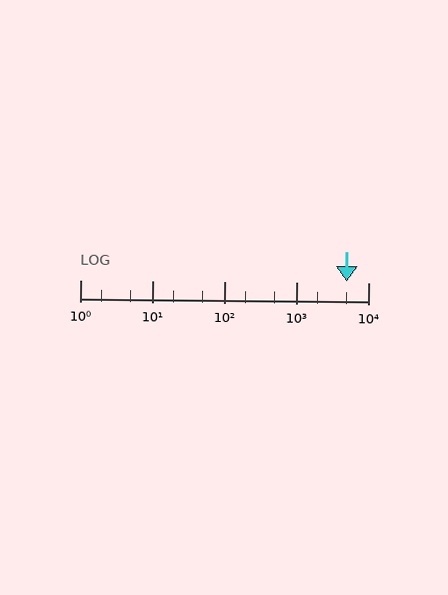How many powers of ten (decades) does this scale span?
The scale spans 4 decades, from 1 to 10000.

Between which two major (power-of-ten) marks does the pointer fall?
The pointer is between 1000 and 10000.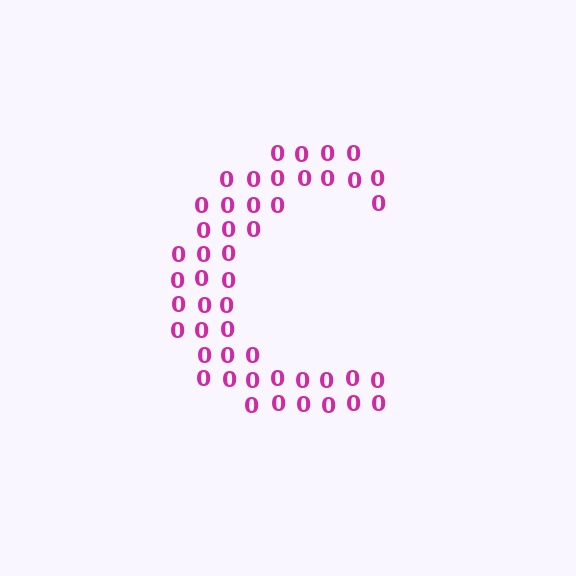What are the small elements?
The small elements are digit 0's.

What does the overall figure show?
The overall figure shows the letter C.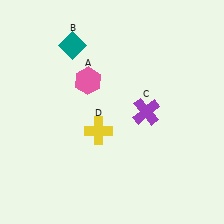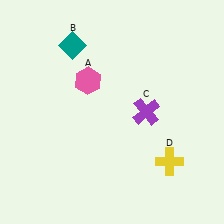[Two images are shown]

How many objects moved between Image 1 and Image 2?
1 object moved between the two images.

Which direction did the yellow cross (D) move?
The yellow cross (D) moved right.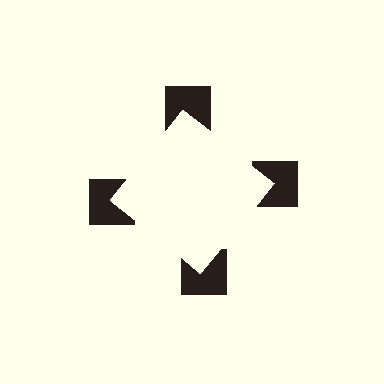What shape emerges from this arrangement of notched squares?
An illusory square — its edges are inferred from the aligned wedge cuts in the notched squares, not physically drawn.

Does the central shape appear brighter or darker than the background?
It typically appears slightly brighter than the background, even though no actual brightness change is drawn.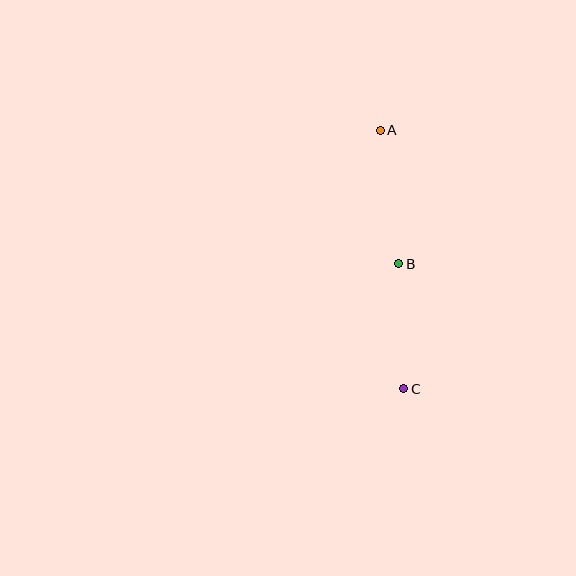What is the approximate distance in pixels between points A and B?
The distance between A and B is approximately 135 pixels.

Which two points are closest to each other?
Points B and C are closest to each other.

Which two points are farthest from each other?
Points A and C are farthest from each other.